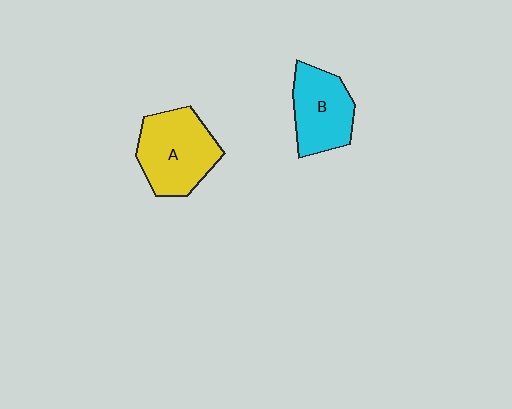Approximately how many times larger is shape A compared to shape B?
Approximately 1.2 times.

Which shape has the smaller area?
Shape B (cyan).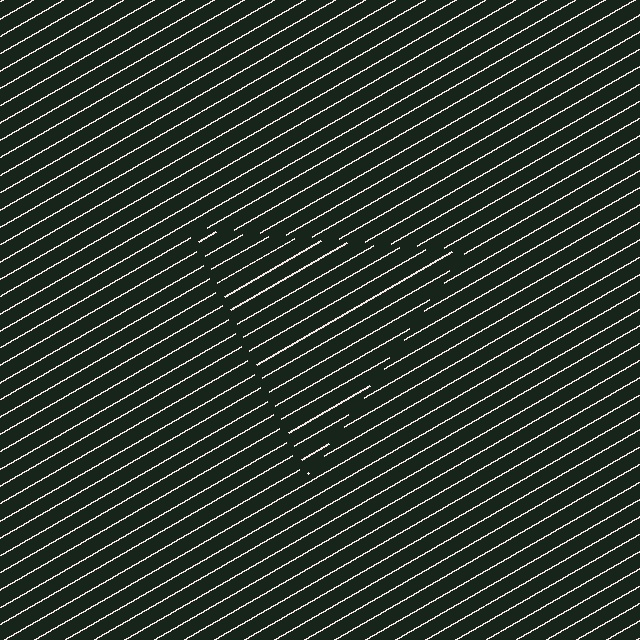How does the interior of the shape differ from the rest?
The interior of the shape contains the same grating, shifted by half a period — the contour is defined by the phase discontinuity where line-ends from the inner and outer gratings abut.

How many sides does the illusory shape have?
3 sides — the line-ends trace a triangle.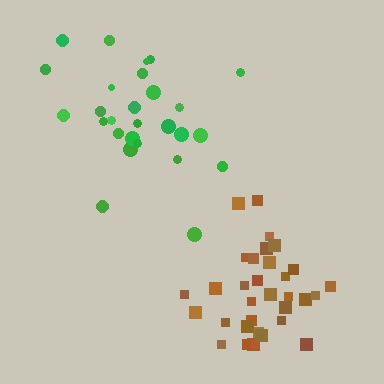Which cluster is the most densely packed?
Brown.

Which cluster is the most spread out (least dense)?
Green.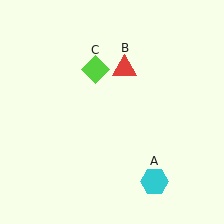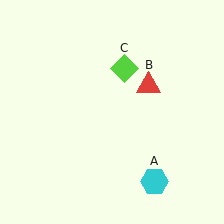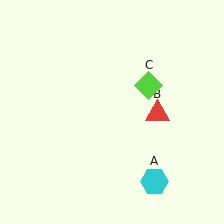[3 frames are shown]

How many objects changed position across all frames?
2 objects changed position: red triangle (object B), lime diamond (object C).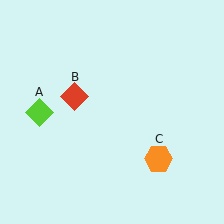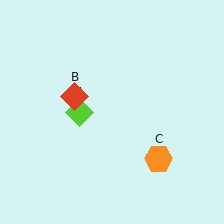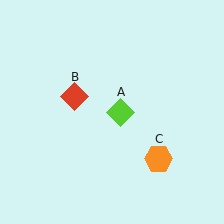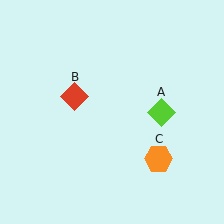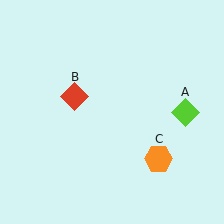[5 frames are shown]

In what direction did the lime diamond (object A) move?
The lime diamond (object A) moved right.